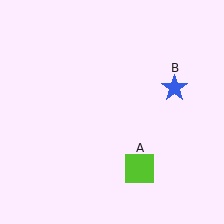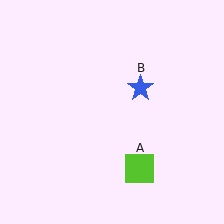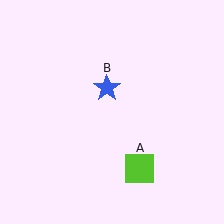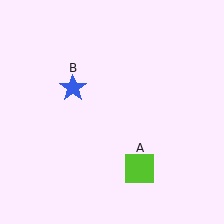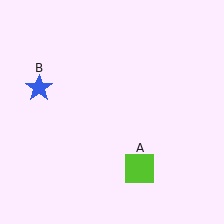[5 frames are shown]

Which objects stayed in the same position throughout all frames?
Lime square (object A) remained stationary.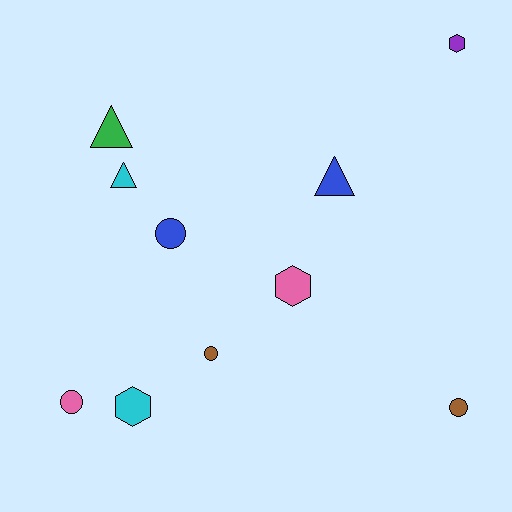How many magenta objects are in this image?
There are no magenta objects.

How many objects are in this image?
There are 10 objects.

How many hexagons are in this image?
There are 3 hexagons.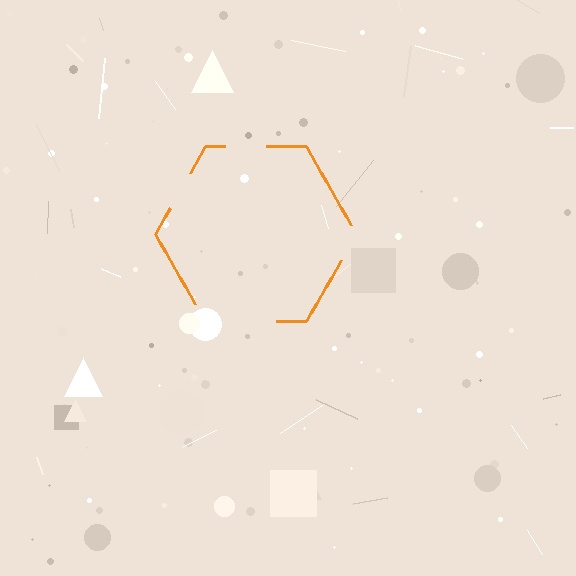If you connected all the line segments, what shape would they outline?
They would outline a hexagon.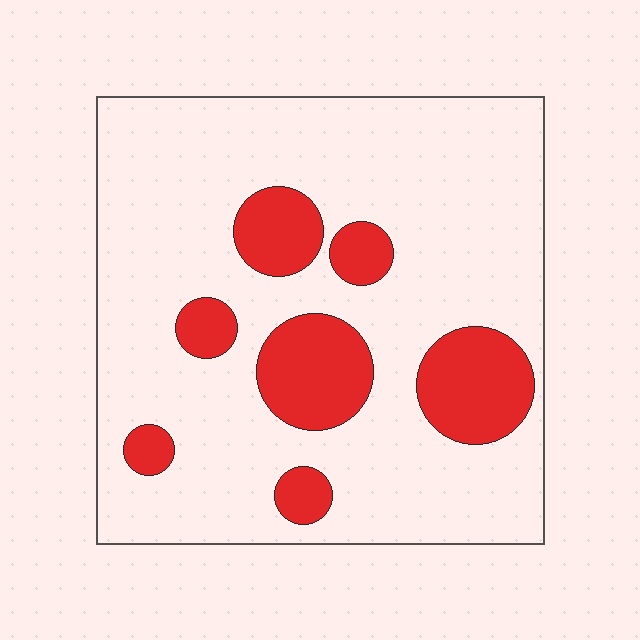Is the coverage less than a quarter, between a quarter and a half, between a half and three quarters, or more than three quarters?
Less than a quarter.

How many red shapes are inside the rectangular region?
7.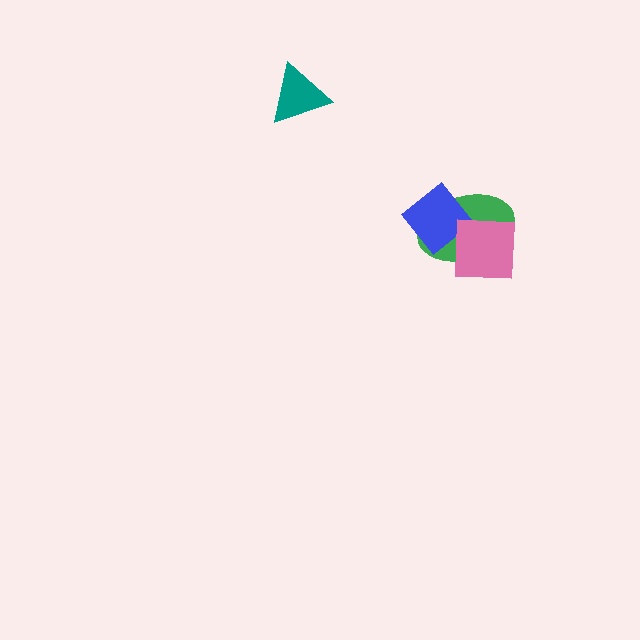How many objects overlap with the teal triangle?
0 objects overlap with the teal triangle.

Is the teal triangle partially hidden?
No, no other shape covers it.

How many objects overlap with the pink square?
1 object overlaps with the pink square.